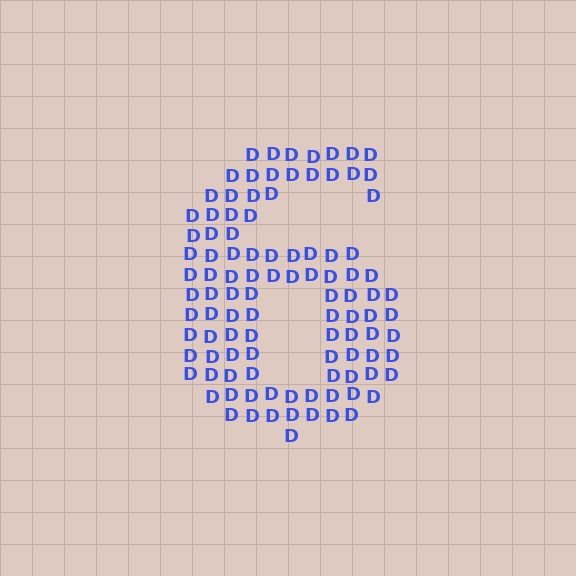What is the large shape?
The large shape is the digit 6.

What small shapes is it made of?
It is made of small letter D's.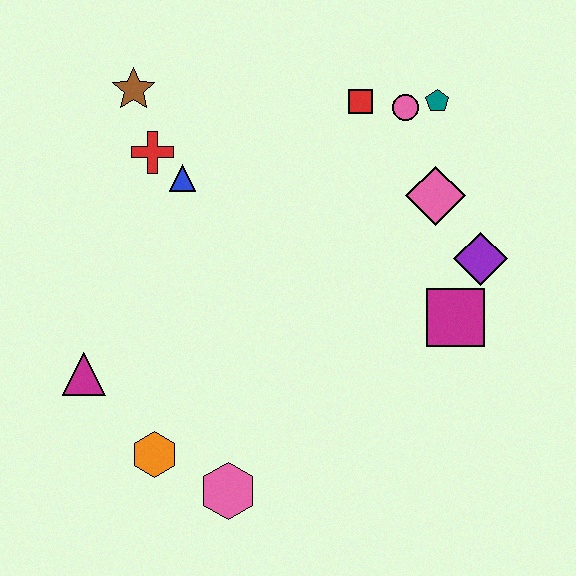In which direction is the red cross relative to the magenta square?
The red cross is to the left of the magenta square.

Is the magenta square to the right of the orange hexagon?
Yes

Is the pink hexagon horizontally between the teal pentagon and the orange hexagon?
Yes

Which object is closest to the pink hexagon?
The orange hexagon is closest to the pink hexagon.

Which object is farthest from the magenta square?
The brown star is farthest from the magenta square.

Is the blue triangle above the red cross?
No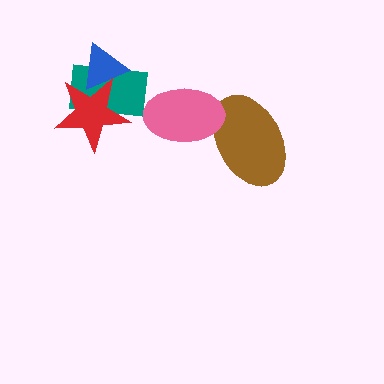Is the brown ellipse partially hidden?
Yes, it is partially covered by another shape.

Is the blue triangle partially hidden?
Yes, it is partially covered by another shape.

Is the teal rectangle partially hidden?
Yes, it is partially covered by another shape.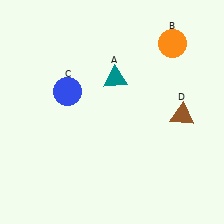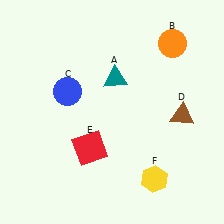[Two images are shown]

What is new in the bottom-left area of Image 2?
A red square (E) was added in the bottom-left area of Image 2.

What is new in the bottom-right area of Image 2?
A yellow hexagon (F) was added in the bottom-right area of Image 2.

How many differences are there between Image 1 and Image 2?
There are 2 differences between the two images.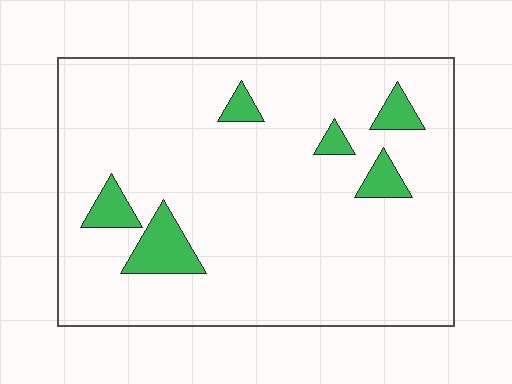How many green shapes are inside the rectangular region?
6.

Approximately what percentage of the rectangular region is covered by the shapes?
Approximately 10%.